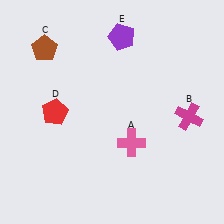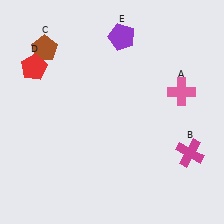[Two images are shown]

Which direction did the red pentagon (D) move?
The red pentagon (D) moved up.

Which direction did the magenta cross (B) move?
The magenta cross (B) moved down.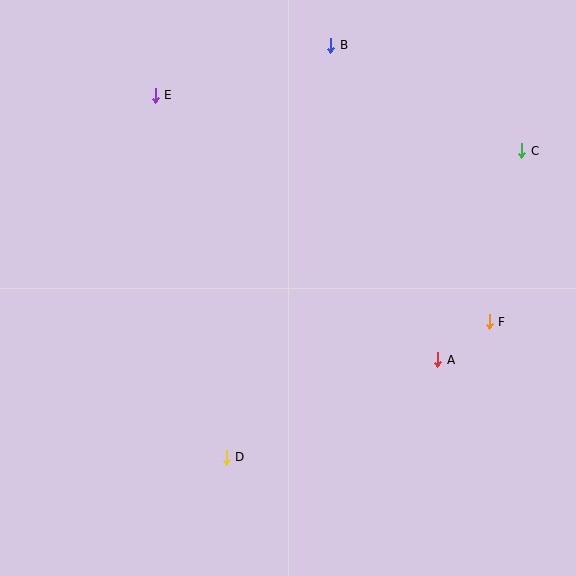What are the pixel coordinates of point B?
Point B is at (331, 45).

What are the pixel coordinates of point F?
Point F is at (489, 322).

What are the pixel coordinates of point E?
Point E is at (155, 95).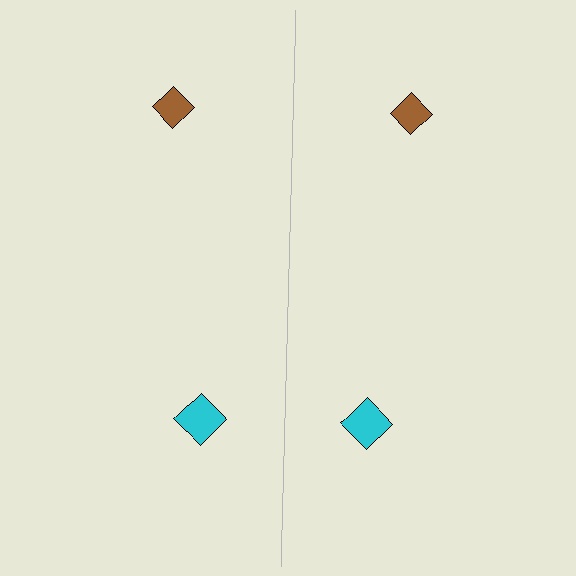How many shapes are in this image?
There are 4 shapes in this image.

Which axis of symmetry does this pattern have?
The pattern has a vertical axis of symmetry running through the center of the image.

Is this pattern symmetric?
Yes, this pattern has bilateral (reflection) symmetry.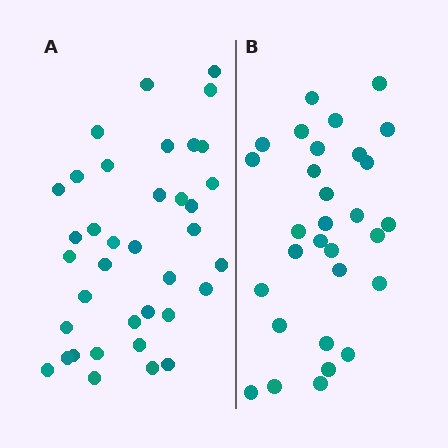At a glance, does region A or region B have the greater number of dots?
Region A (the left region) has more dots.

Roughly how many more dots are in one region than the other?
Region A has roughly 8 or so more dots than region B.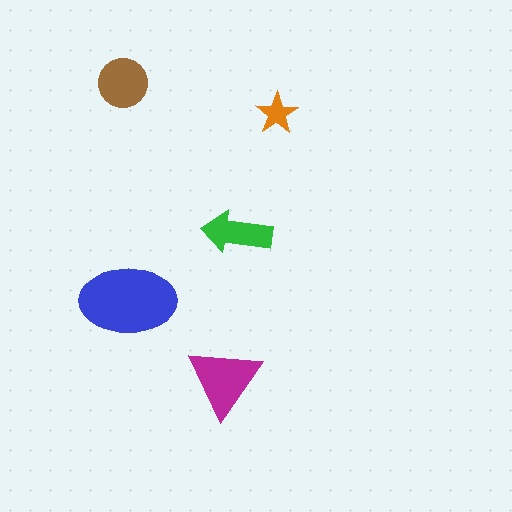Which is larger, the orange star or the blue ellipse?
The blue ellipse.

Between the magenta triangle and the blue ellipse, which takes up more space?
The blue ellipse.